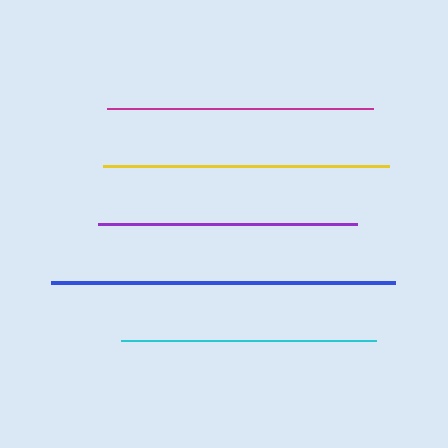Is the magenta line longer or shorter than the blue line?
The blue line is longer than the magenta line.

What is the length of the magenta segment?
The magenta segment is approximately 265 pixels long.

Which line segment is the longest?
The blue line is the longest at approximately 344 pixels.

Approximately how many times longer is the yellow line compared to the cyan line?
The yellow line is approximately 1.1 times the length of the cyan line.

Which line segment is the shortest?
The cyan line is the shortest at approximately 256 pixels.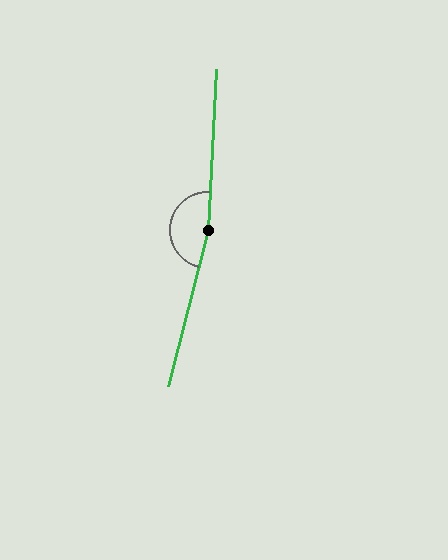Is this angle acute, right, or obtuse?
It is obtuse.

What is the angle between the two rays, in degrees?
Approximately 169 degrees.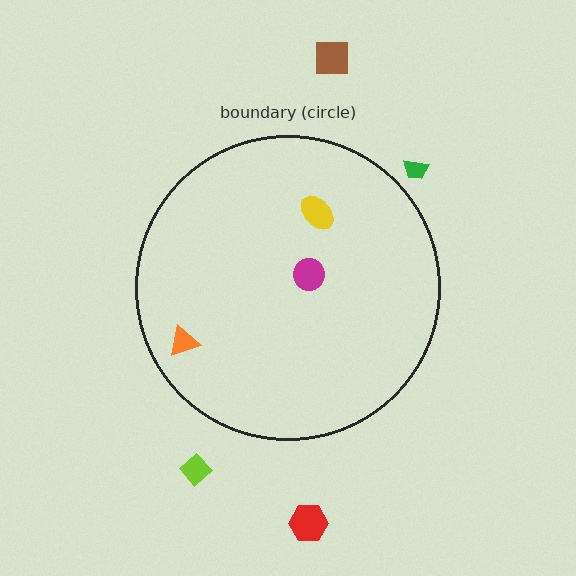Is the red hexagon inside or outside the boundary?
Outside.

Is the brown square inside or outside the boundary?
Outside.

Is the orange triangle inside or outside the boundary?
Inside.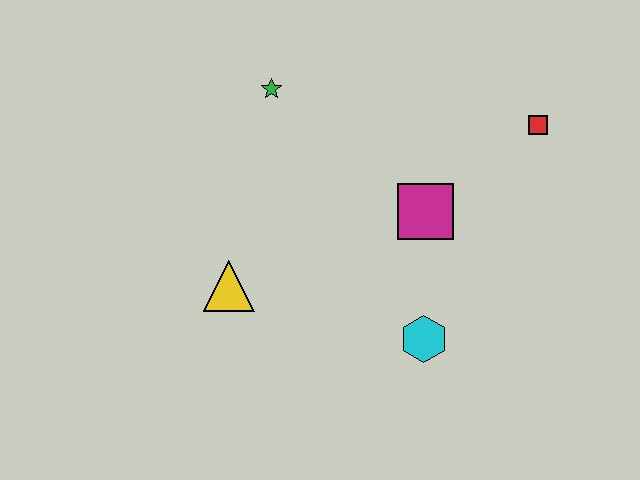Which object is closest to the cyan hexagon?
The magenta square is closest to the cyan hexagon.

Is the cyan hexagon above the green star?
No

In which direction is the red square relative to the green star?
The red square is to the right of the green star.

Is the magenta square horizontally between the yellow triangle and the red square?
Yes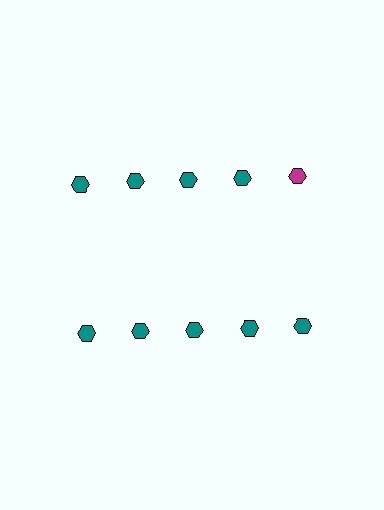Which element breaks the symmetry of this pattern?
The magenta hexagon in the top row, rightmost column breaks the symmetry. All other shapes are teal hexagons.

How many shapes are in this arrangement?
There are 10 shapes arranged in a grid pattern.